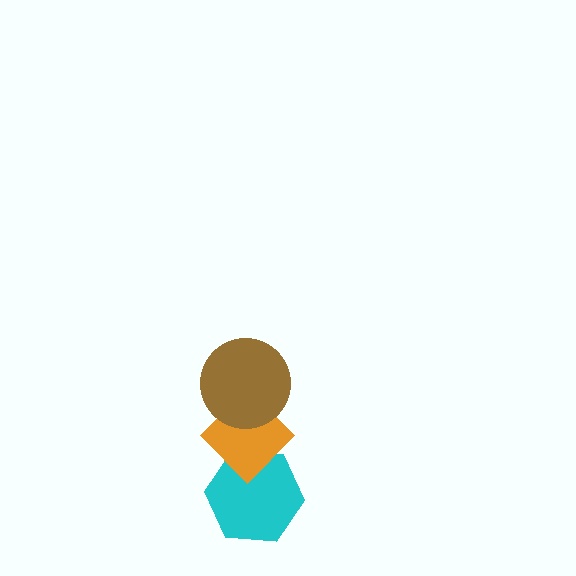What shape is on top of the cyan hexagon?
The orange diamond is on top of the cyan hexagon.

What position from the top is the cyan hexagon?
The cyan hexagon is 3rd from the top.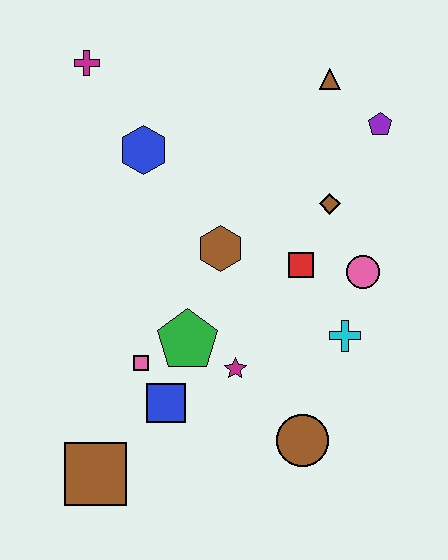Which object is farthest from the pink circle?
The magenta cross is farthest from the pink circle.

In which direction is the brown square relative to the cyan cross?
The brown square is to the left of the cyan cross.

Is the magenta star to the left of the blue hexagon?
No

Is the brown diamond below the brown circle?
No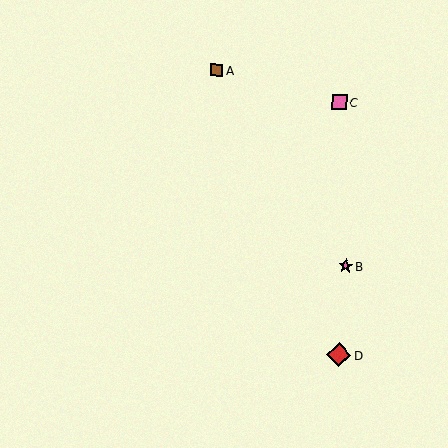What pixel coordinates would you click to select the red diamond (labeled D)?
Click at (339, 355) to select the red diamond D.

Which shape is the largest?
The red diamond (labeled D) is the largest.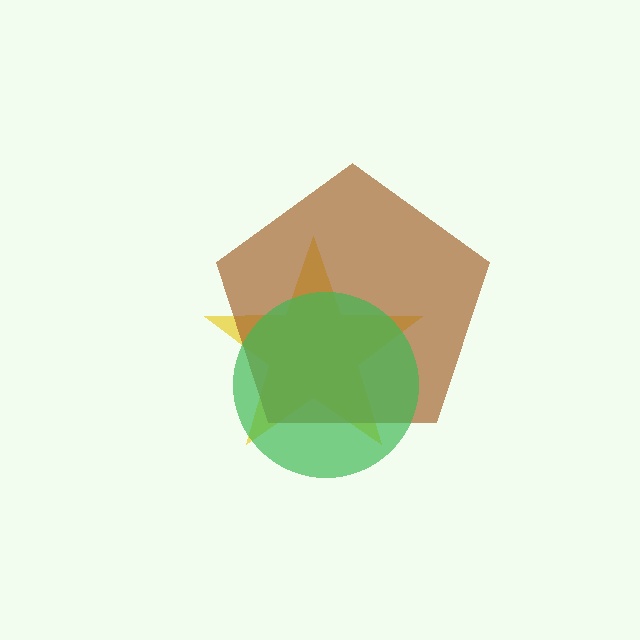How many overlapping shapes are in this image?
There are 3 overlapping shapes in the image.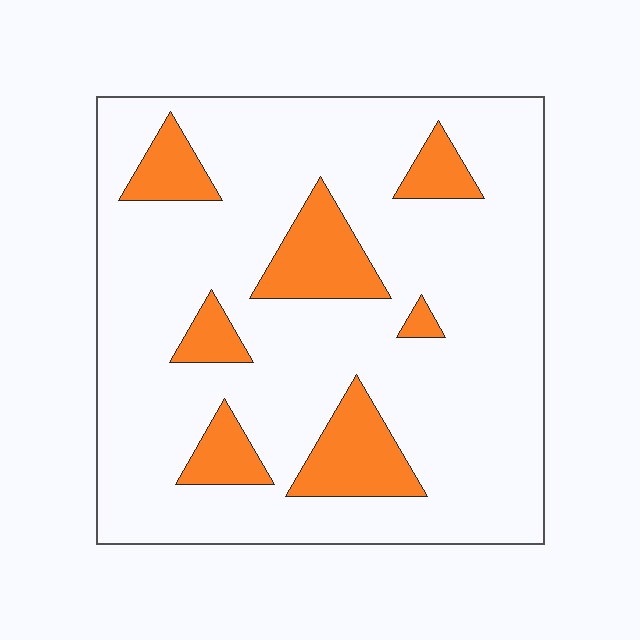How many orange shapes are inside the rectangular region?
7.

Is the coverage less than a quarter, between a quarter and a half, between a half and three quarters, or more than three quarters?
Less than a quarter.